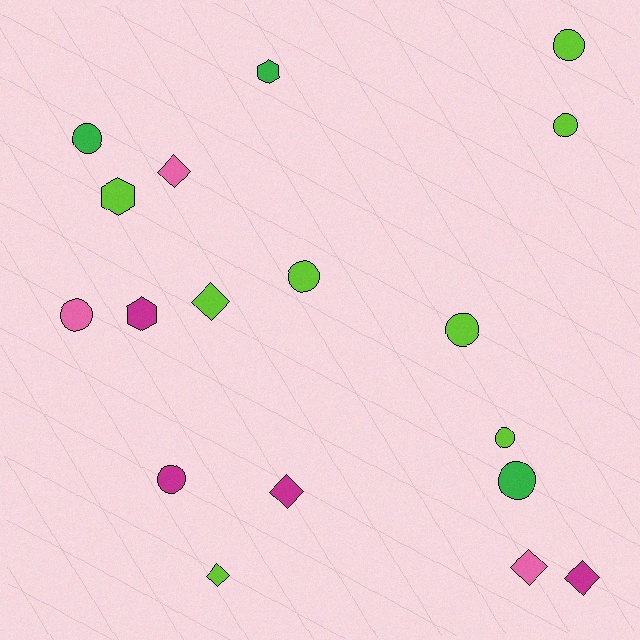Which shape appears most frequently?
Circle, with 9 objects.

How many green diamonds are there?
There are no green diamonds.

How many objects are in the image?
There are 18 objects.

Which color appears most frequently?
Lime, with 8 objects.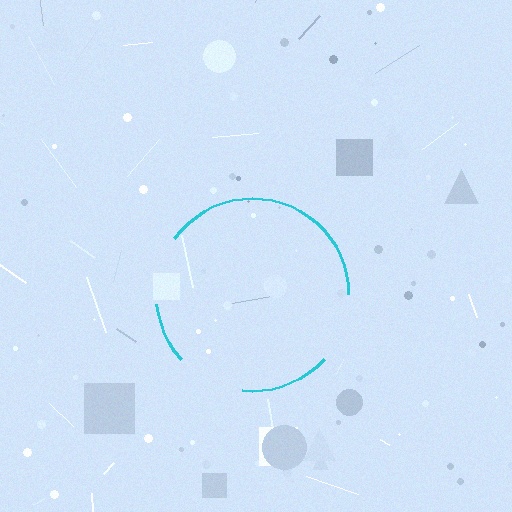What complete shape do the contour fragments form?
The contour fragments form a circle.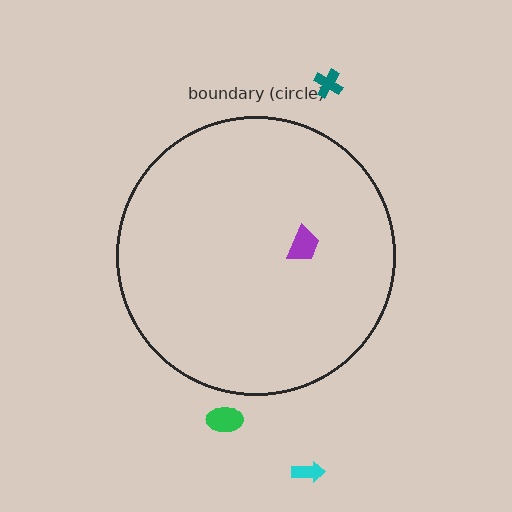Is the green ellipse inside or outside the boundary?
Outside.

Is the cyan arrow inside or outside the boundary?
Outside.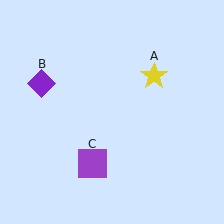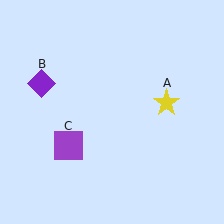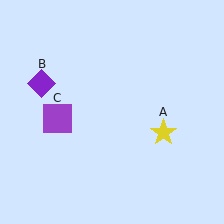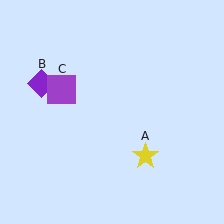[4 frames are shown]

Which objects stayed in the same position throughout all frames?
Purple diamond (object B) remained stationary.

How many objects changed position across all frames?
2 objects changed position: yellow star (object A), purple square (object C).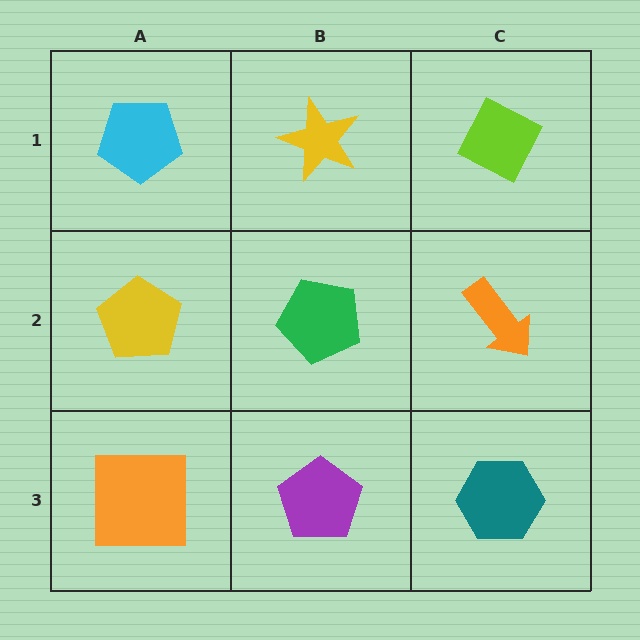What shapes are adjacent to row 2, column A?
A cyan pentagon (row 1, column A), an orange square (row 3, column A), a green pentagon (row 2, column B).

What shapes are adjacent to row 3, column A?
A yellow pentagon (row 2, column A), a purple pentagon (row 3, column B).